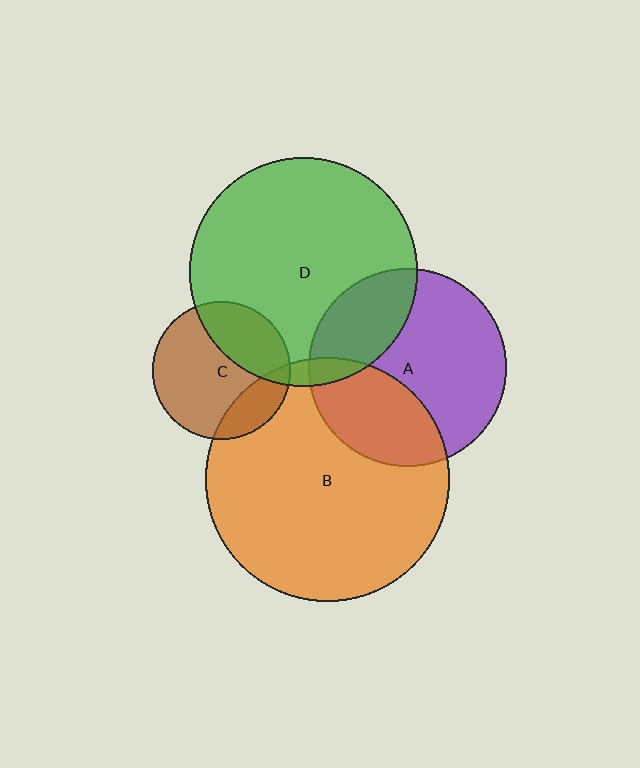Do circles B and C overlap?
Yes.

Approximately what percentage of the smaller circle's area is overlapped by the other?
Approximately 20%.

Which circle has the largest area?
Circle B (orange).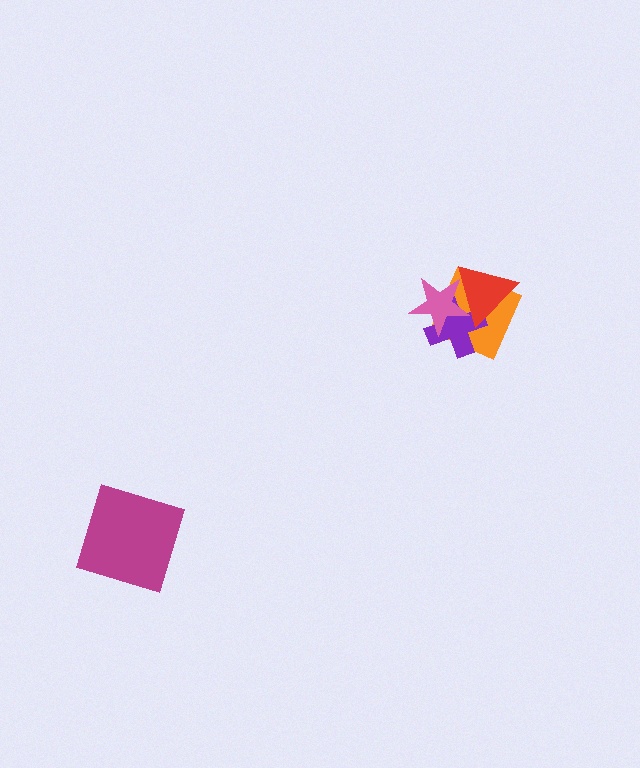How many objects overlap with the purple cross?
3 objects overlap with the purple cross.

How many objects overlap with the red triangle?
3 objects overlap with the red triangle.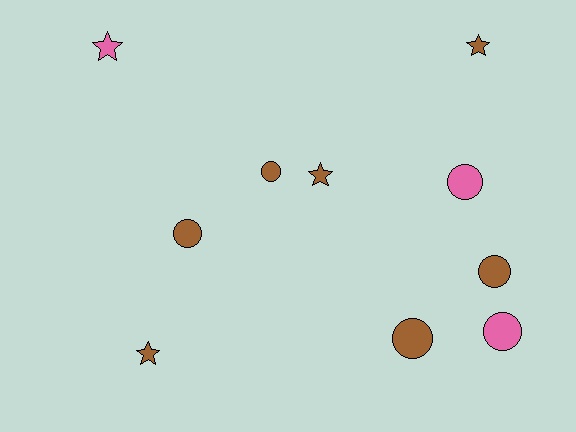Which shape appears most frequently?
Circle, with 6 objects.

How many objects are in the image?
There are 10 objects.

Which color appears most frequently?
Brown, with 7 objects.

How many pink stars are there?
There is 1 pink star.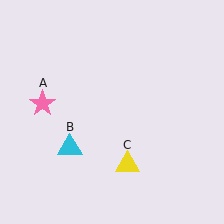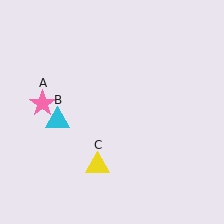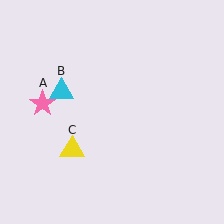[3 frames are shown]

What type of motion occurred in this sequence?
The cyan triangle (object B), yellow triangle (object C) rotated clockwise around the center of the scene.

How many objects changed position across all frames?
2 objects changed position: cyan triangle (object B), yellow triangle (object C).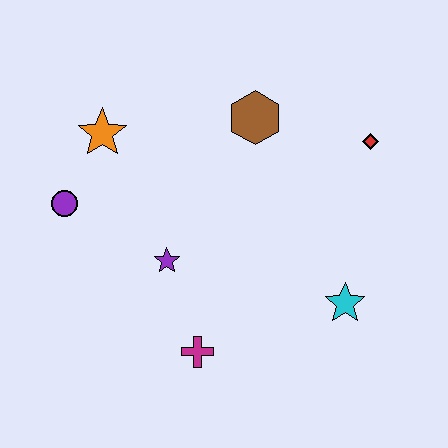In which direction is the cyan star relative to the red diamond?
The cyan star is below the red diamond.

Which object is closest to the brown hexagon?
The red diamond is closest to the brown hexagon.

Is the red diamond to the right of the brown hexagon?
Yes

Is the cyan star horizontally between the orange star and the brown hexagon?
No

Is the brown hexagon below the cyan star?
No